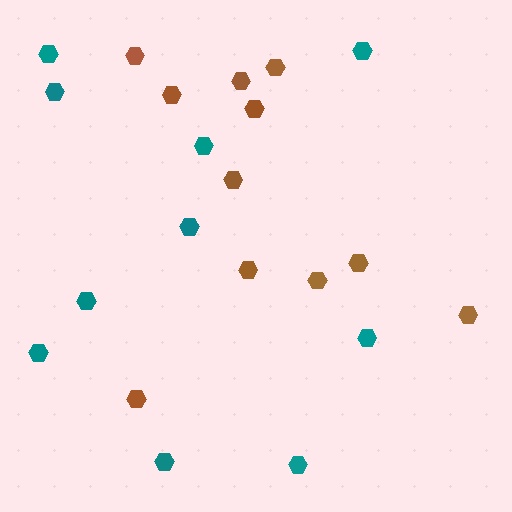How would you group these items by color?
There are 2 groups: one group of brown hexagons (11) and one group of teal hexagons (10).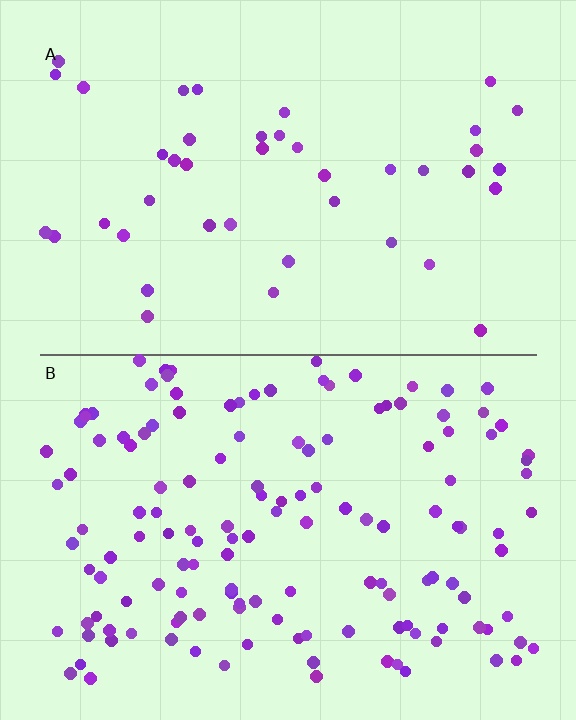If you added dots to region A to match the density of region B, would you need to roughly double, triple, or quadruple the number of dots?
Approximately triple.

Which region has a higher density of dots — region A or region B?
B (the bottom).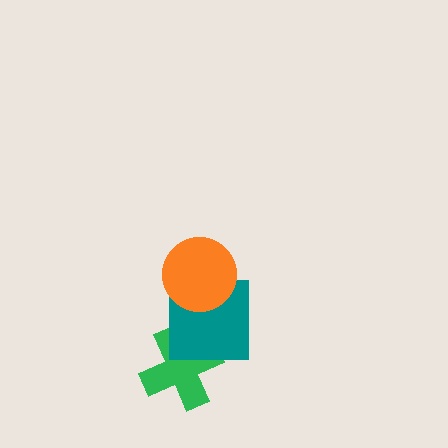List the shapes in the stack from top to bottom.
From top to bottom: the orange circle, the teal square, the green cross.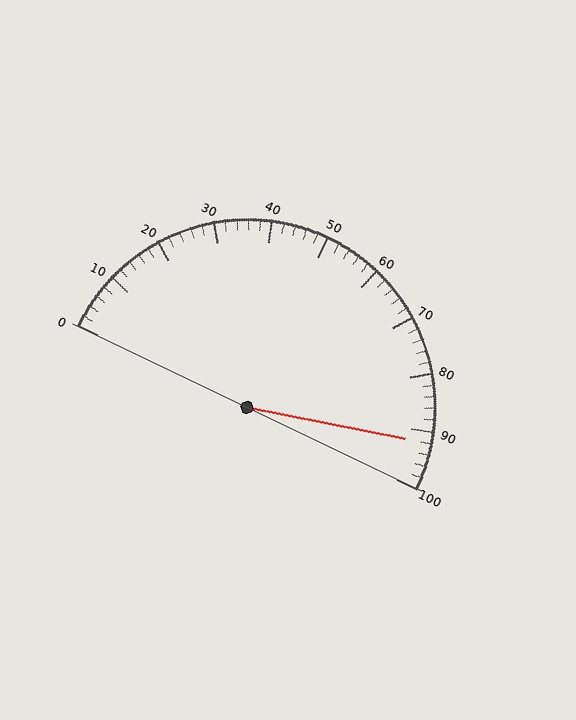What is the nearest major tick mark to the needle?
The nearest major tick mark is 90.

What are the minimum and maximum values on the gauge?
The gauge ranges from 0 to 100.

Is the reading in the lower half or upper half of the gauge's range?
The reading is in the upper half of the range (0 to 100).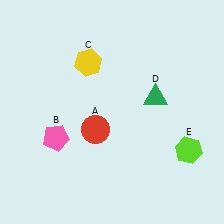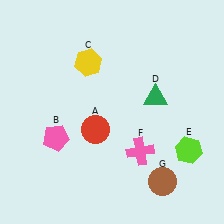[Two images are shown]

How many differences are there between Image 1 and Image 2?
There are 2 differences between the two images.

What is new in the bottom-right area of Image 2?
A brown circle (G) was added in the bottom-right area of Image 2.